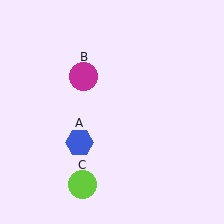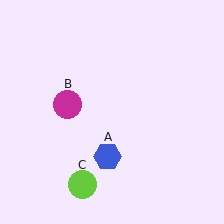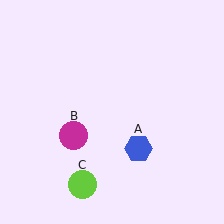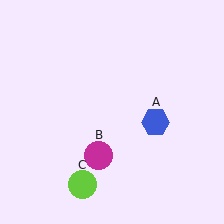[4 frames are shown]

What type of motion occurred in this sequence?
The blue hexagon (object A), magenta circle (object B) rotated counterclockwise around the center of the scene.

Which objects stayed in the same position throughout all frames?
Lime circle (object C) remained stationary.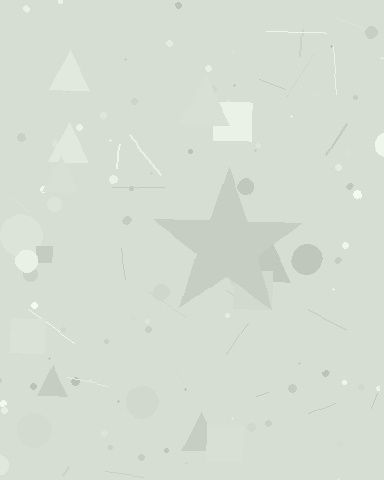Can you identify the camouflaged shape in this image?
The camouflaged shape is a star.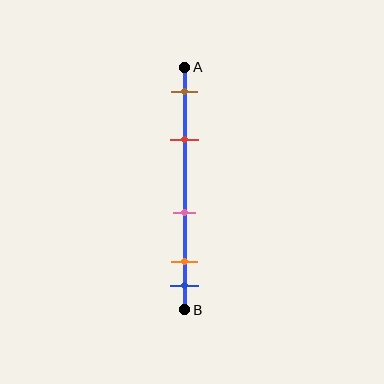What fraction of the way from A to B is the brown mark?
The brown mark is approximately 10% (0.1) of the way from A to B.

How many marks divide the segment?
There are 5 marks dividing the segment.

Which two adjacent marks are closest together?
The orange and blue marks are the closest adjacent pair.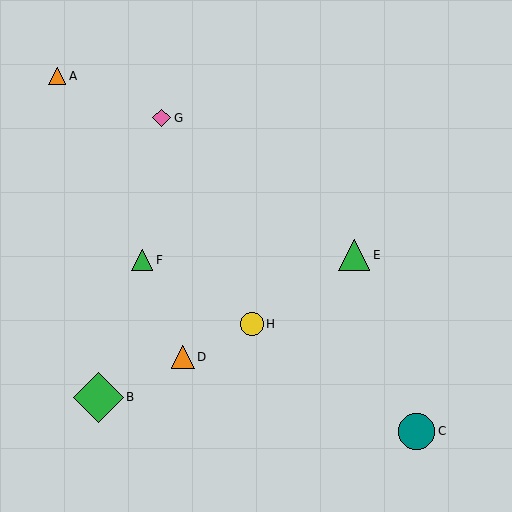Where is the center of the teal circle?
The center of the teal circle is at (417, 431).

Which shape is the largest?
The green diamond (labeled B) is the largest.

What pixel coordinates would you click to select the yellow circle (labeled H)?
Click at (252, 324) to select the yellow circle H.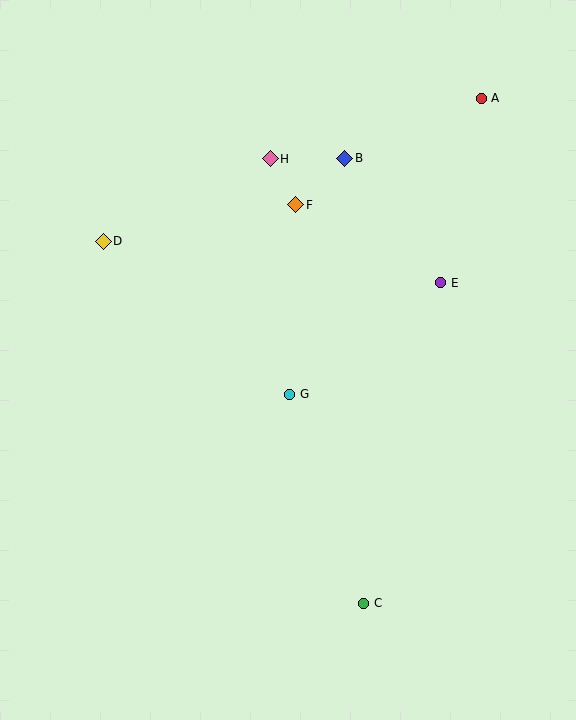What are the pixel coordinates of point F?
Point F is at (296, 205).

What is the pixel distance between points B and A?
The distance between B and A is 149 pixels.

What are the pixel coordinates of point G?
Point G is at (290, 394).